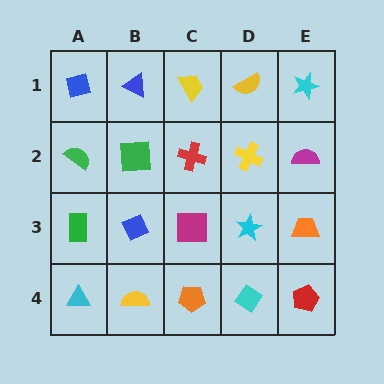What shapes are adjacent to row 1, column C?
A red cross (row 2, column C), a blue triangle (row 1, column B), a yellow semicircle (row 1, column D).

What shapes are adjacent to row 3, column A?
A green semicircle (row 2, column A), a cyan triangle (row 4, column A), a blue diamond (row 3, column B).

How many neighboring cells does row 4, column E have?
2.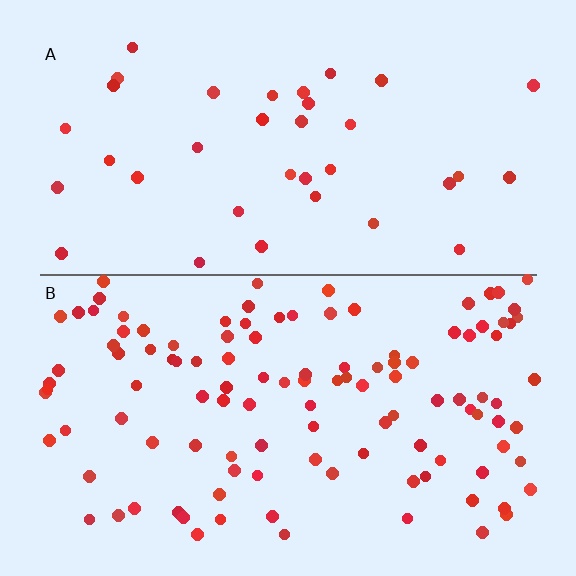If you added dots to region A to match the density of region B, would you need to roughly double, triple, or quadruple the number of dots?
Approximately triple.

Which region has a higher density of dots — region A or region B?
B (the bottom).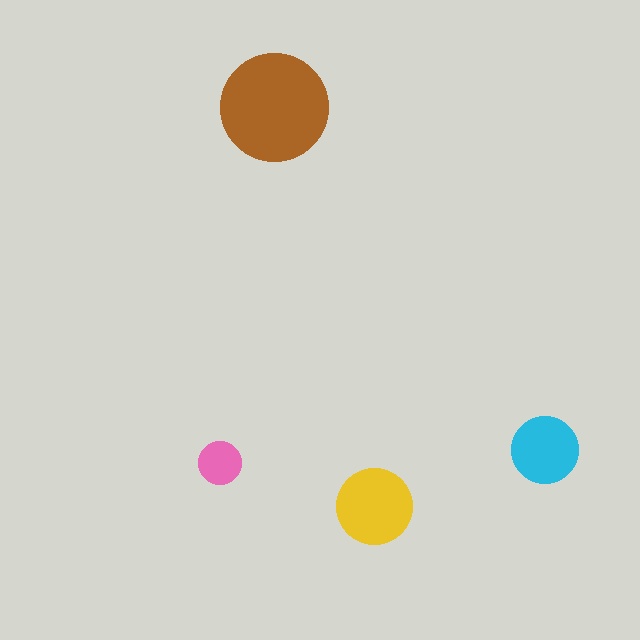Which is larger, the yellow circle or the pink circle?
The yellow one.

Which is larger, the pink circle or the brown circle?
The brown one.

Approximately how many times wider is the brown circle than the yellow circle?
About 1.5 times wider.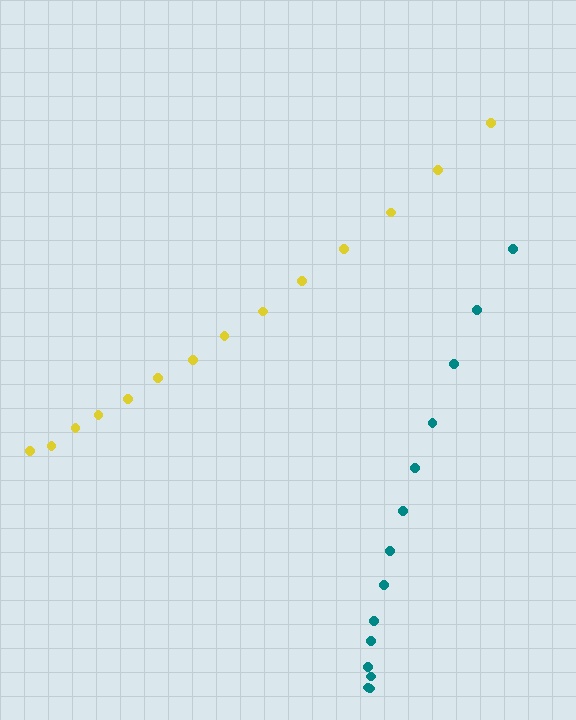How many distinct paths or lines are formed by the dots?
There are 2 distinct paths.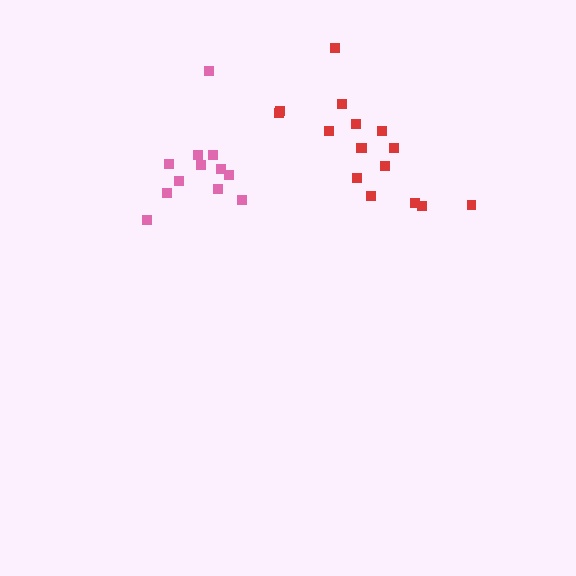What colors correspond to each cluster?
The clusters are colored: red, pink.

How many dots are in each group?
Group 1: 16 dots, Group 2: 12 dots (28 total).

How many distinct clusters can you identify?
There are 2 distinct clusters.